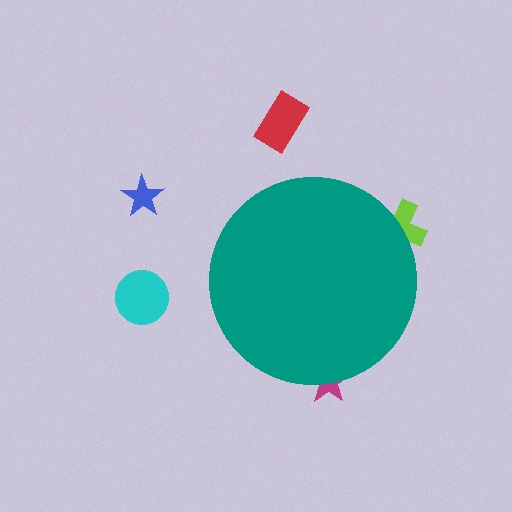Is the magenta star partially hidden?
Yes, the magenta star is partially hidden behind the teal circle.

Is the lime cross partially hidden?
Yes, the lime cross is partially hidden behind the teal circle.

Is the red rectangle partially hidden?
No, the red rectangle is fully visible.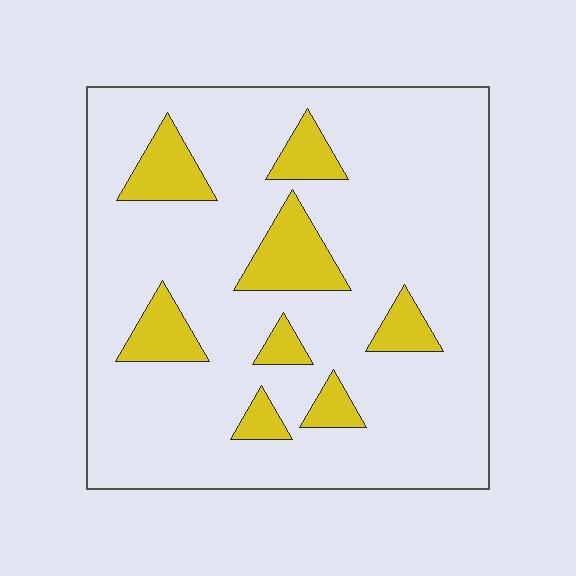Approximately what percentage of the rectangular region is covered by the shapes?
Approximately 15%.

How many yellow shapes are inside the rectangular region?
8.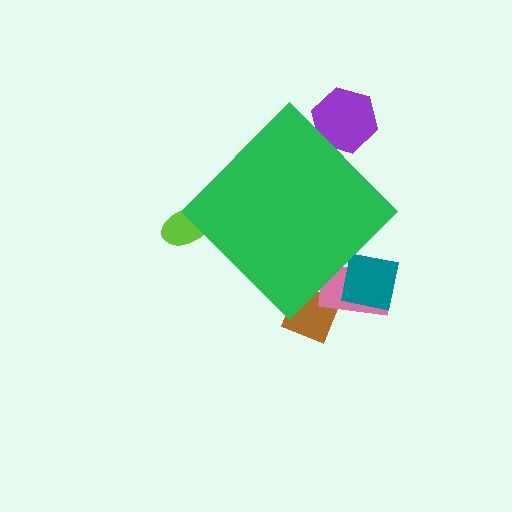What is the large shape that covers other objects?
A green diamond.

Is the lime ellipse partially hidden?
Yes, the lime ellipse is partially hidden behind the green diamond.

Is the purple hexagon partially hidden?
Yes, the purple hexagon is partially hidden behind the green diamond.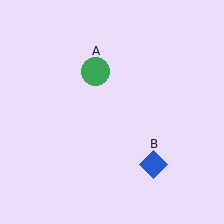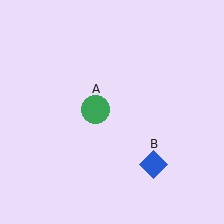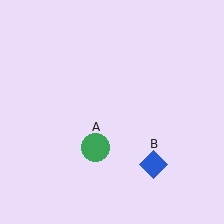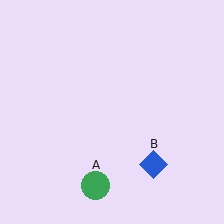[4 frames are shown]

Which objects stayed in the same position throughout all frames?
Blue diamond (object B) remained stationary.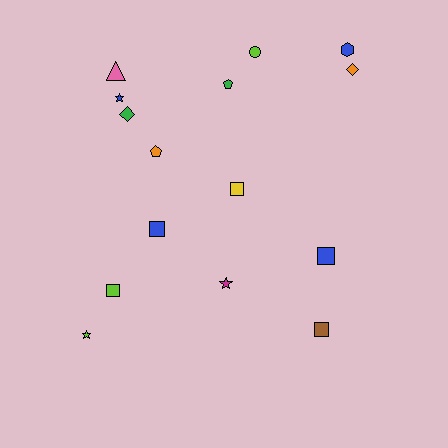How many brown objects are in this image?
There is 1 brown object.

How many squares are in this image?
There are 5 squares.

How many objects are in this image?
There are 15 objects.